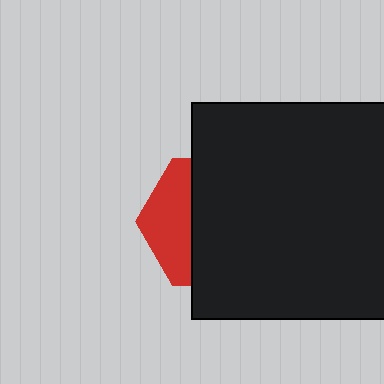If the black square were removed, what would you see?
You would see the complete red hexagon.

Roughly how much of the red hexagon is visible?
A small part of it is visible (roughly 34%).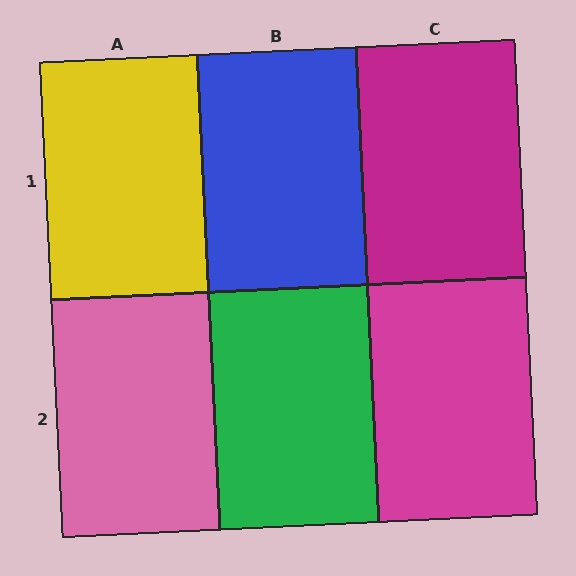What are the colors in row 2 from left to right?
Pink, green, magenta.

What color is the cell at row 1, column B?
Blue.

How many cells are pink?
1 cell is pink.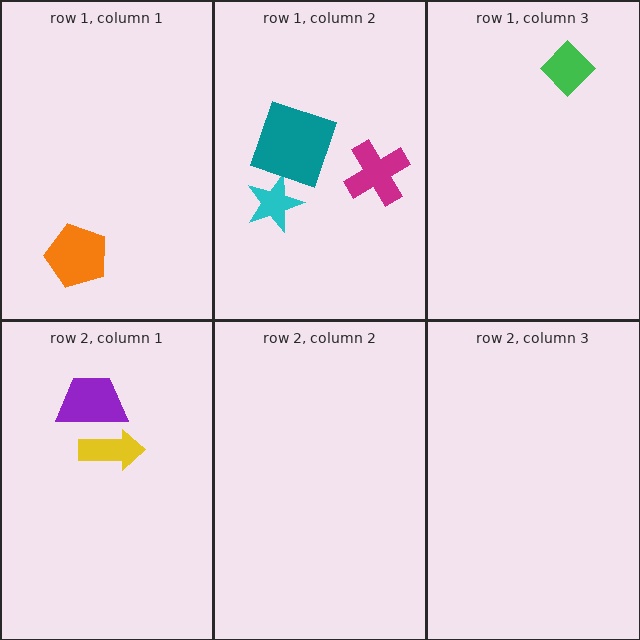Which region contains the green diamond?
The row 1, column 3 region.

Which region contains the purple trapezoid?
The row 2, column 1 region.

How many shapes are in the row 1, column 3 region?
1.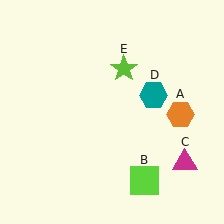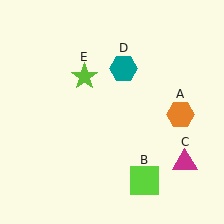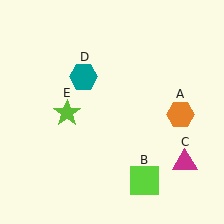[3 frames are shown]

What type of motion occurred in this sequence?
The teal hexagon (object D), lime star (object E) rotated counterclockwise around the center of the scene.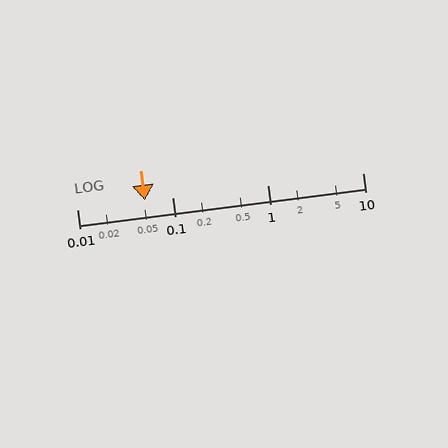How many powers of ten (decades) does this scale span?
The scale spans 3 decades, from 0.01 to 10.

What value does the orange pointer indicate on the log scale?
The pointer indicates approximately 0.052.